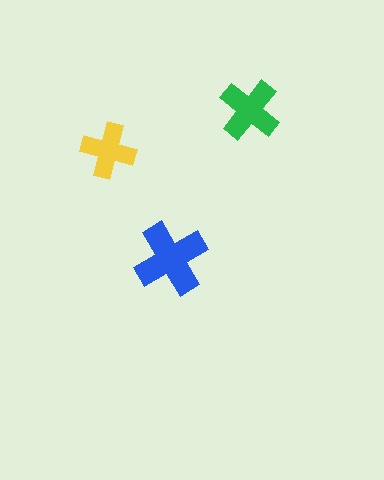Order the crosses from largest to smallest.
the blue one, the green one, the yellow one.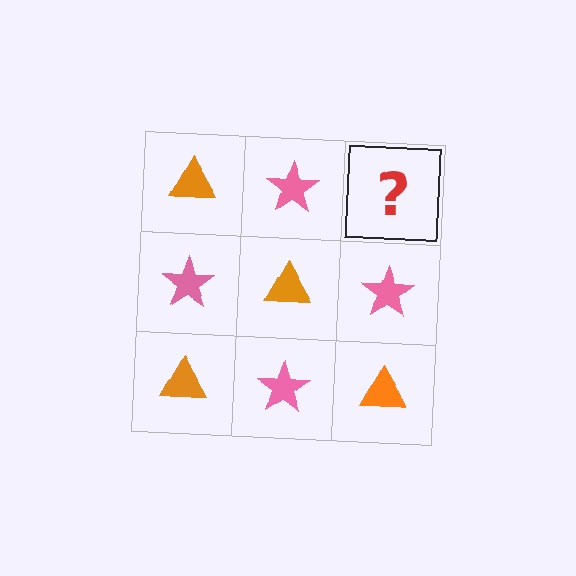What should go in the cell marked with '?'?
The missing cell should contain an orange triangle.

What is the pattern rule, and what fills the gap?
The rule is that it alternates orange triangle and pink star in a checkerboard pattern. The gap should be filled with an orange triangle.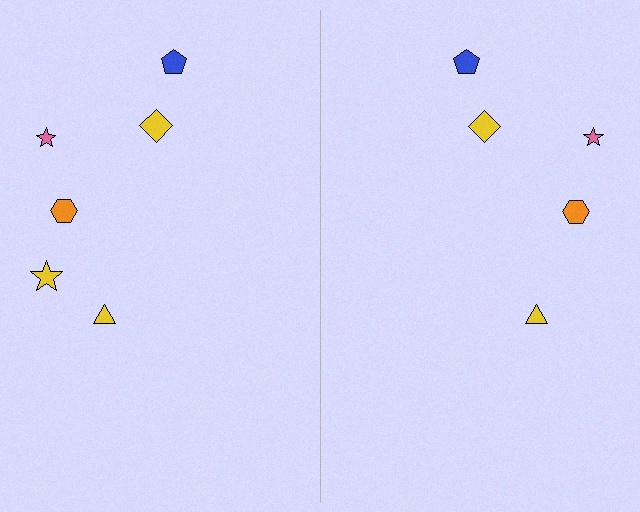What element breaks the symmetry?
A yellow star is missing from the right side.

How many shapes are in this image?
There are 11 shapes in this image.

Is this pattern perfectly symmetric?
No, the pattern is not perfectly symmetric. A yellow star is missing from the right side.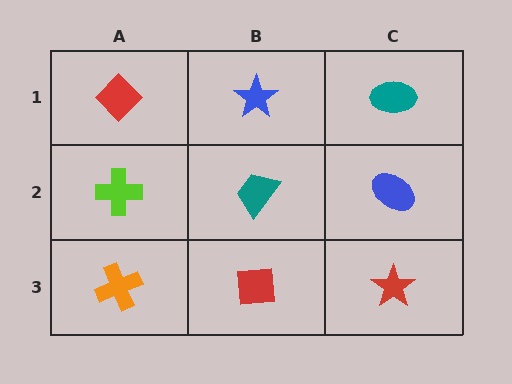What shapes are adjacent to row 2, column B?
A blue star (row 1, column B), a red square (row 3, column B), a lime cross (row 2, column A), a blue ellipse (row 2, column C).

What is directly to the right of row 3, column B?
A red star.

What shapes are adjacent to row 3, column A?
A lime cross (row 2, column A), a red square (row 3, column B).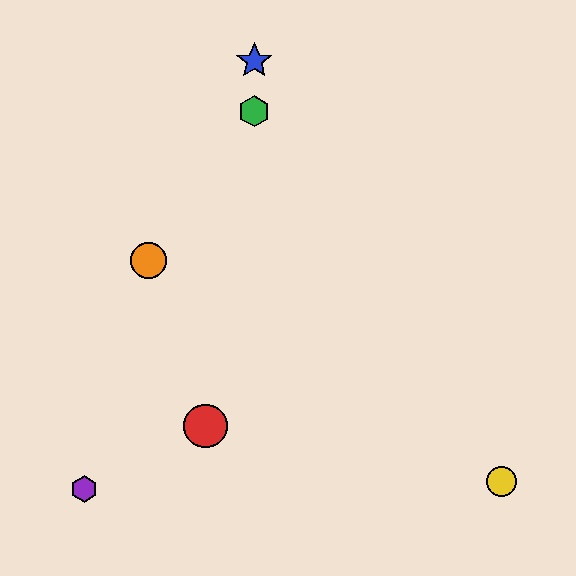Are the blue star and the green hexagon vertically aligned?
Yes, both are at x≈254.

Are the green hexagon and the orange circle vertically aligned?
No, the green hexagon is at x≈254 and the orange circle is at x≈149.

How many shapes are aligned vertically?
2 shapes (the blue star, the green hexagon) are aligned vertically.